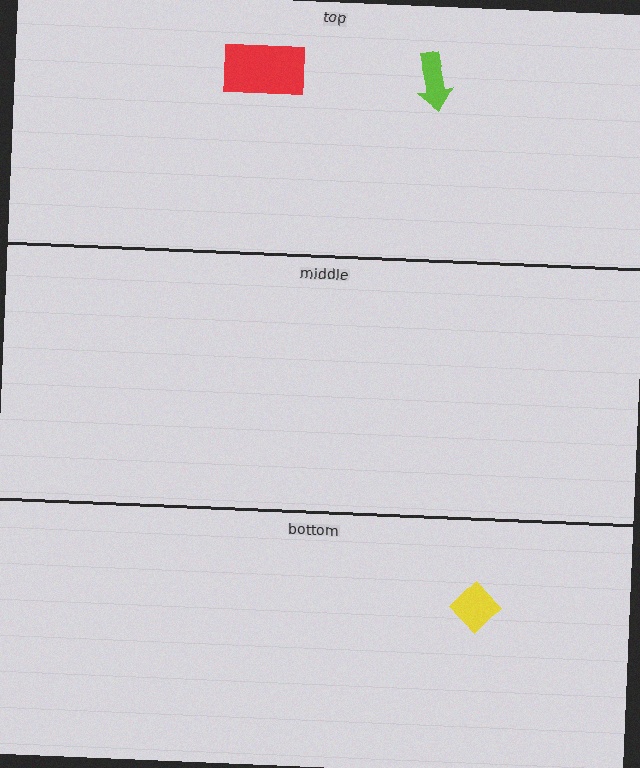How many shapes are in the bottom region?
1.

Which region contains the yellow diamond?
The bottom region.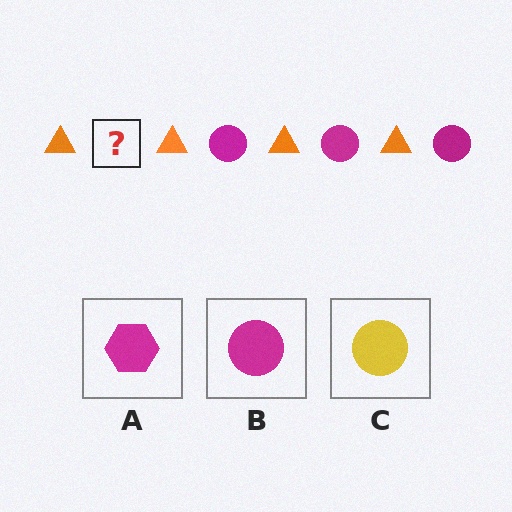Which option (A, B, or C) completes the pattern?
B.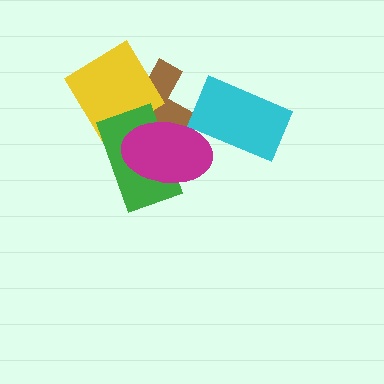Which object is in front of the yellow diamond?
The green rectangle is in front of the yellow diamond.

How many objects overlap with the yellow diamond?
2 objects overlap with the yellow diamond.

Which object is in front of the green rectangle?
The magenta ellipse is in front of the green rectangle.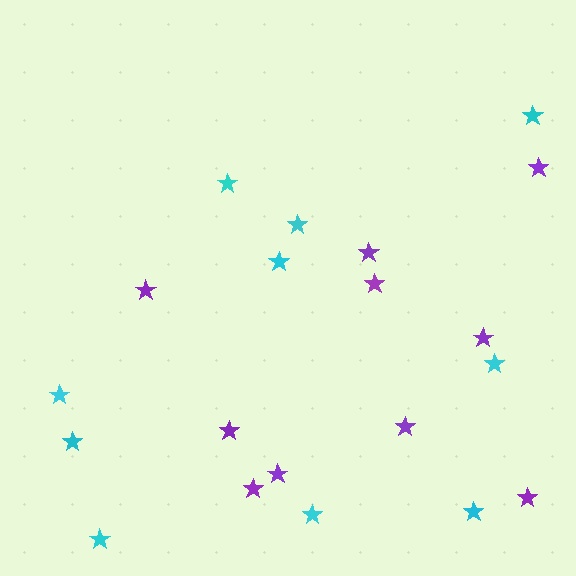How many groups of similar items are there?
There are 2 groups: one group of purple stars (10) and one group of cyan stars (10).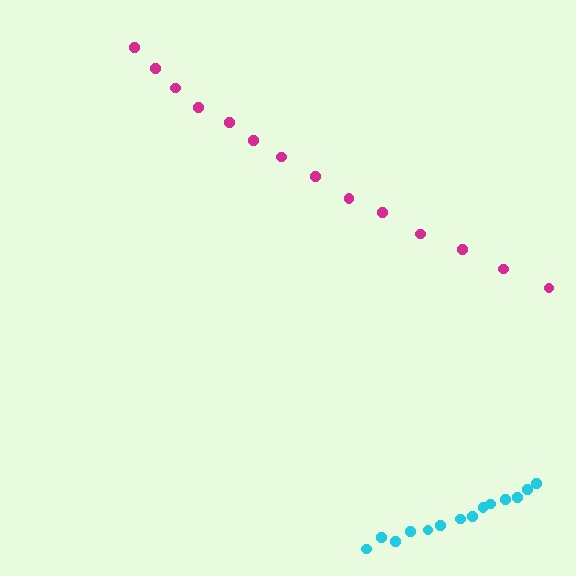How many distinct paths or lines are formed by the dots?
There are 2 distinct paths.